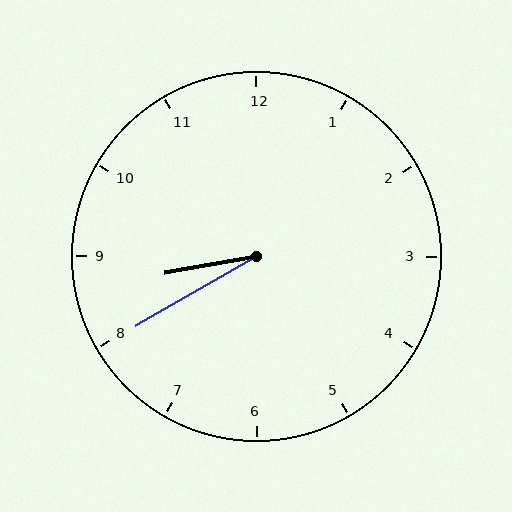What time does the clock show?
8:40.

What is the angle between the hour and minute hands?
Approximately 20 degrees.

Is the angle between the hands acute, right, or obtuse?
It is acute.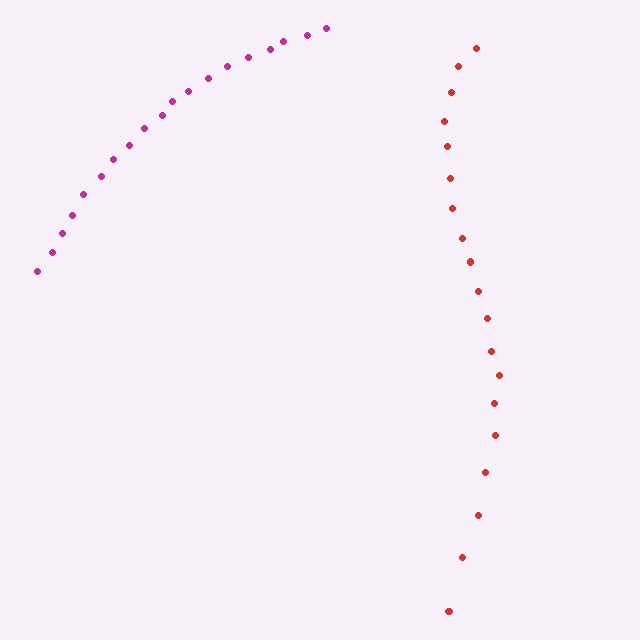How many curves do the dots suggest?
There are 2 distinct paths.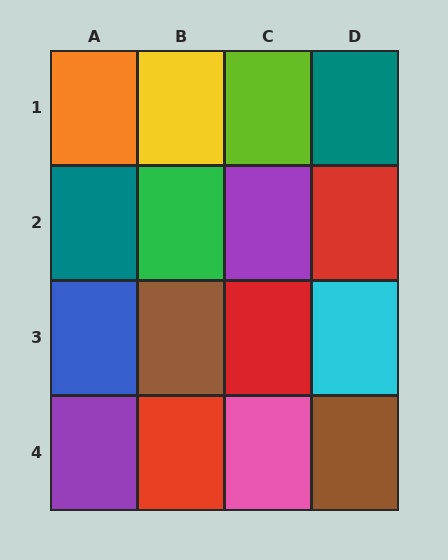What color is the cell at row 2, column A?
Teal.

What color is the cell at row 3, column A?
Blue.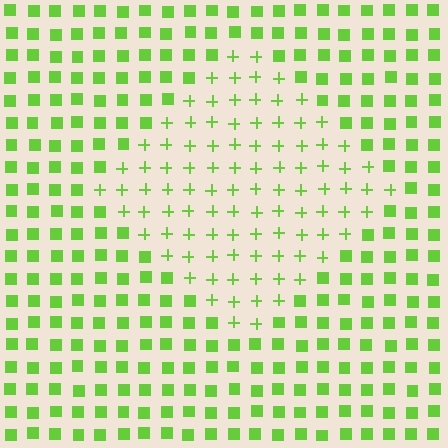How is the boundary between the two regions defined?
The boundary is defined by a change in element shape: plus signs inside vs. squares outside. All elements share the same color and spacing.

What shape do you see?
I see a diamond.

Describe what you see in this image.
The image is filled with small lime elements arranged in a uniform grid. A diamond-shaped region contains plus signs, while the surrounding area contains squares. The boundary is defined purely by the change in element shape.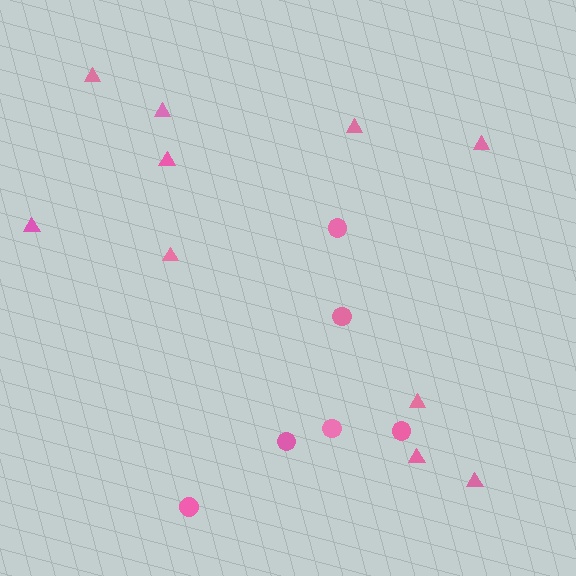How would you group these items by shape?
There are 2 groups: one group of triangles (10) and one group of circles (6).